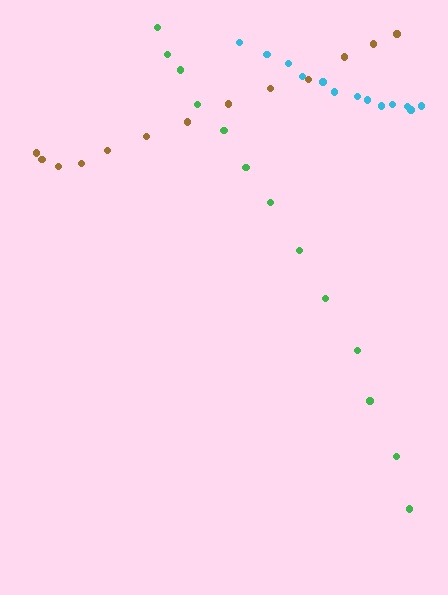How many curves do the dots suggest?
There are 3 distinct paths.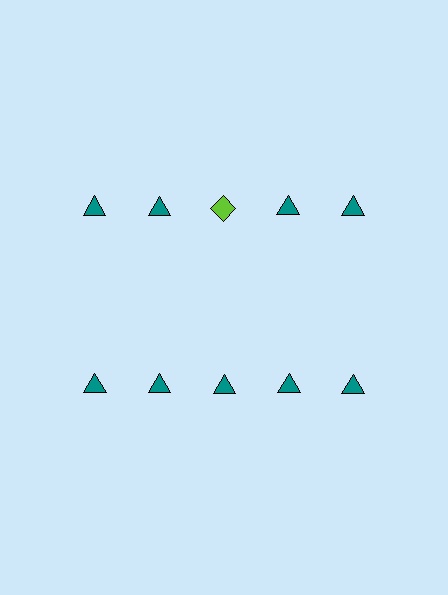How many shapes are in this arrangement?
There are 10 shapes arranged in a grid pattern.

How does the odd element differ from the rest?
It differs in both color (lime instead of teal) and shape (diamond instead of triangle).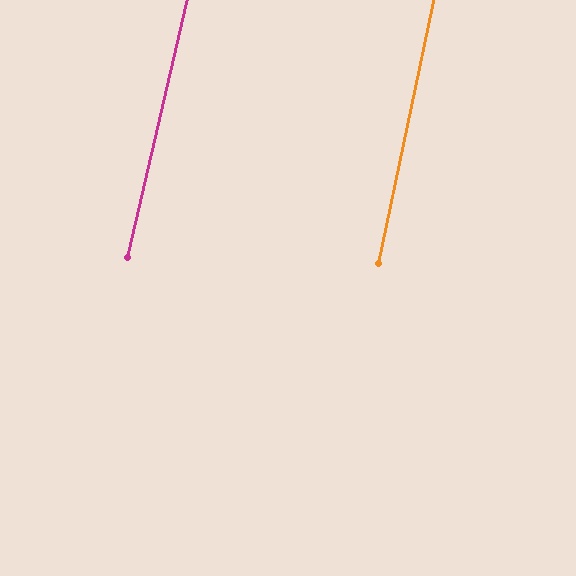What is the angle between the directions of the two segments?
Approximately 1 degree.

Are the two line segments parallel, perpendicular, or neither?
Parallel — their directions differ by only 1.3°.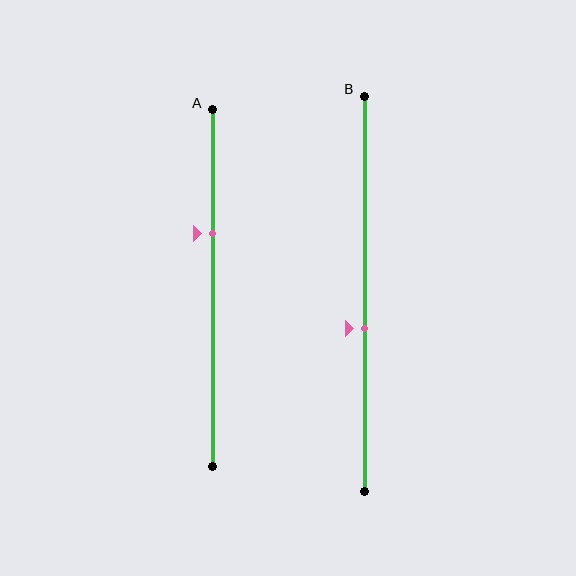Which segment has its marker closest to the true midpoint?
Segment B has its marker closest to the true midpoint.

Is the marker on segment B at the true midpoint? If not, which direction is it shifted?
No, the marker on segment B is shifted downward by about 9% of the segment length.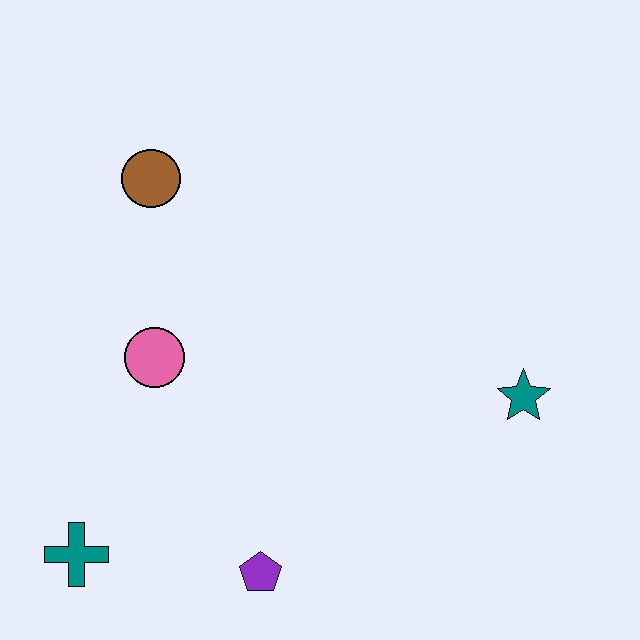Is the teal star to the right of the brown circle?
Yes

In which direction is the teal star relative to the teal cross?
The teal star is to the right of the teal cross.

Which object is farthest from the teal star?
The teal cross is farthest from the teal star.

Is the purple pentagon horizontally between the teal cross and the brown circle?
No